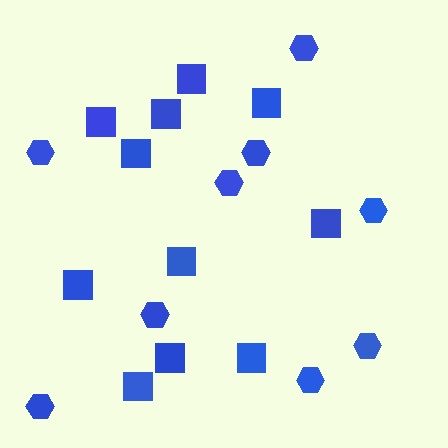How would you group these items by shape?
There are 2 groups: one group of squares (11) and one group of hexagons (9).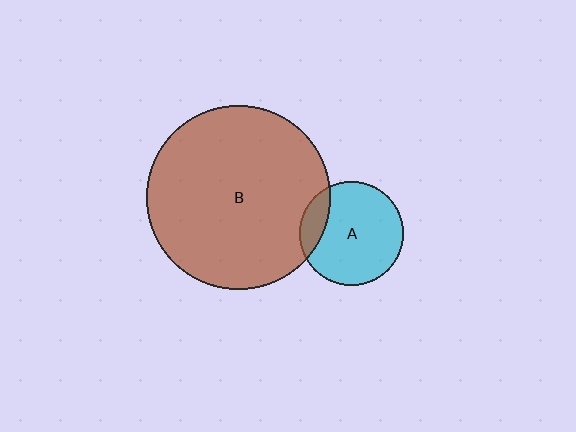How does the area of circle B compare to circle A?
Approximately 3.1 times.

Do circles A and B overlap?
Yes.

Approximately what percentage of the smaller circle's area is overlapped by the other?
Approximately 15%.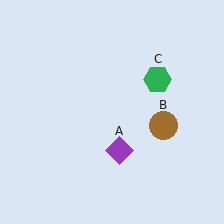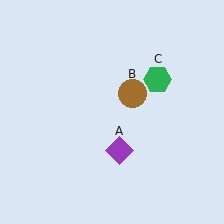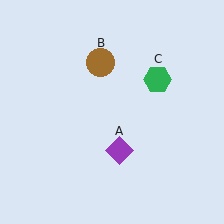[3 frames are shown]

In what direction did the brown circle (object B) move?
The brown circle (object B) moved up and to the left.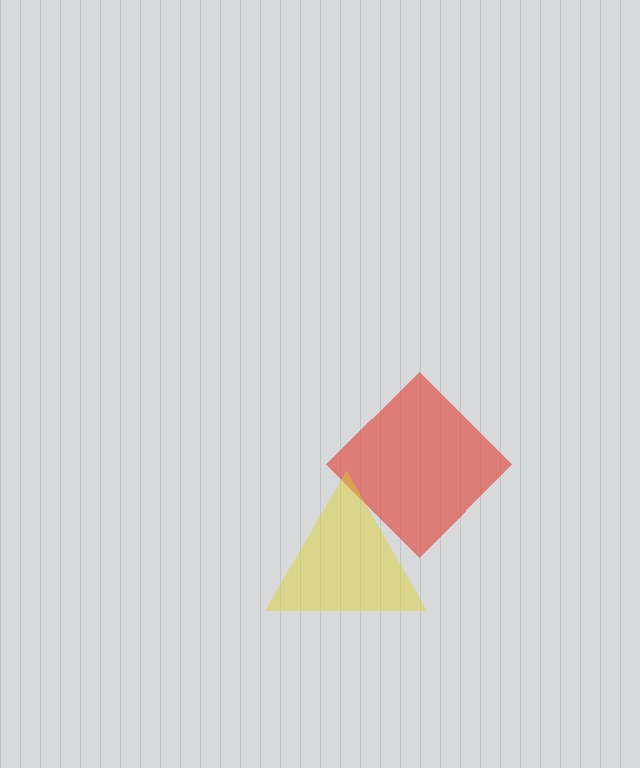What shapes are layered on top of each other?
The layered shapes are: a red diamond, a yellow triangle.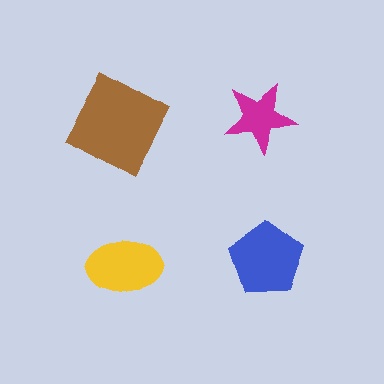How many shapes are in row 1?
2 shapes.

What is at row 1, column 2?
A magenta star.